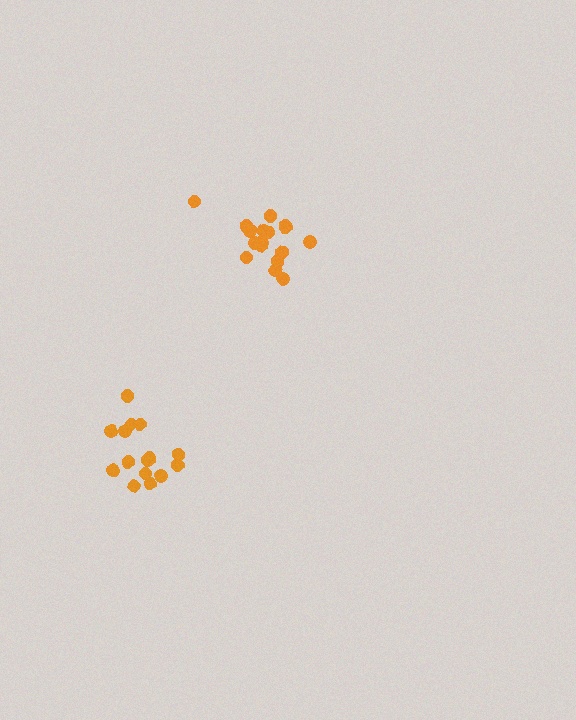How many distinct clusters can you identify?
There are 2 distinct clusters.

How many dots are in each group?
Group 1: 16 dots, Group 2: 17 dots (33 total).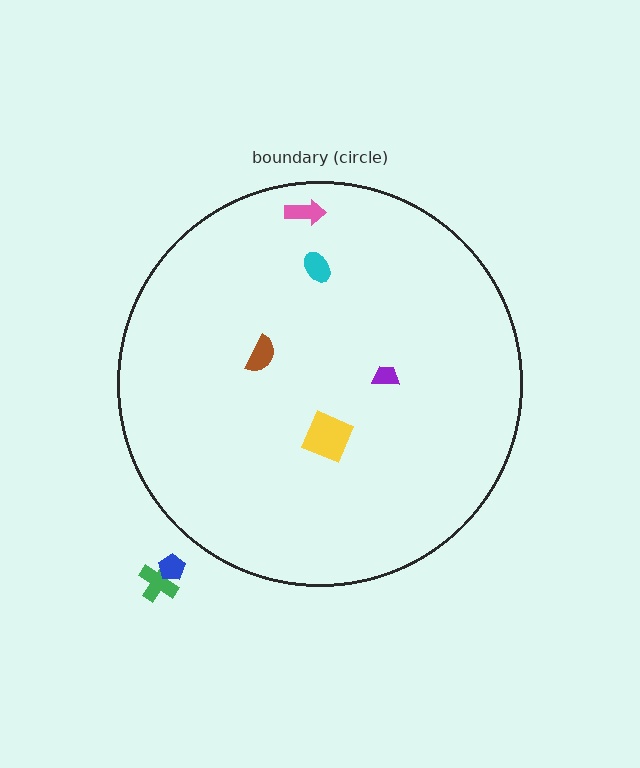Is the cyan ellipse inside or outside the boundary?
Inside.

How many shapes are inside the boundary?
5 inside, 2 outside.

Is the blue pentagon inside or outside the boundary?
Outside.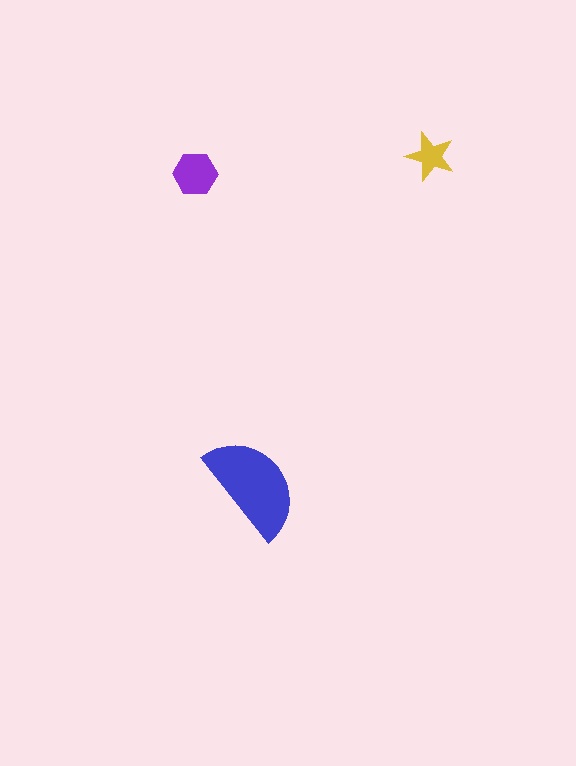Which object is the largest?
The blue semicircle.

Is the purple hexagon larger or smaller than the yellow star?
Larger.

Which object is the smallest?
The yellow star.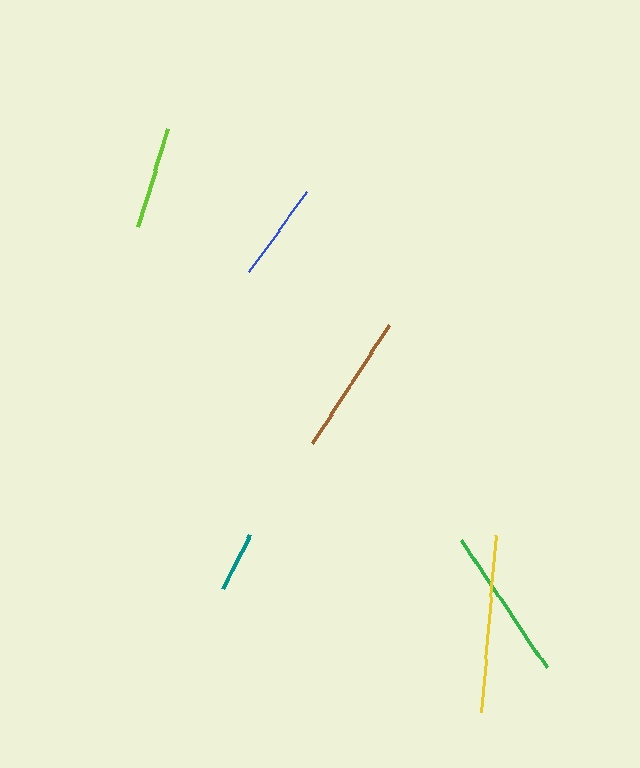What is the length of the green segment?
The green segment is approximately 154 pixels long.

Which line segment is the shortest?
The teal line is the shortest at approximately 61 pixels.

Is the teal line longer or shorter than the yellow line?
The yellow line is longer than the teal line.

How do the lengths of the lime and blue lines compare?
The lime and blue lines are approximately the same length.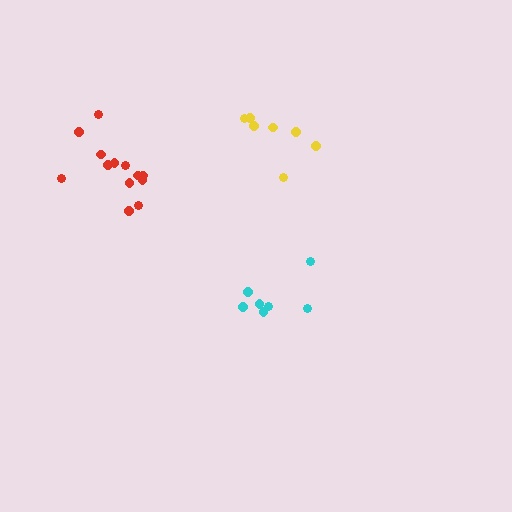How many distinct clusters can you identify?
There are 3 distinct clusters.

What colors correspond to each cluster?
The clusters are colored: yellow, red, cyan.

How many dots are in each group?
Group 1: 7 dots, Group 2: 13 dots, Group 3: 7 dots (27 total).